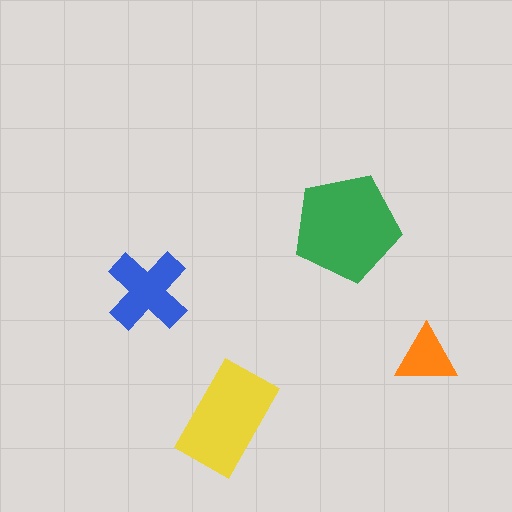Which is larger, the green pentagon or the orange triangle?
The green pentagon.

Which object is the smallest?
The orange triangle.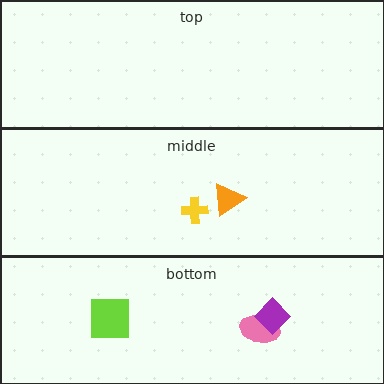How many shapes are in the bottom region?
3.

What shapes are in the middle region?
The yellow cross, the orange triangle.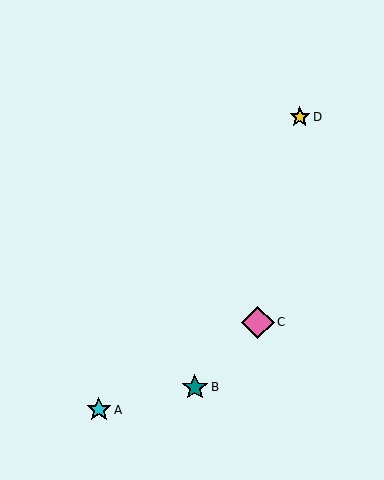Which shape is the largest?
The pink diamond (labeled C) is the largest.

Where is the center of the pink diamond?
The center of the pink diamond is at (258, 322).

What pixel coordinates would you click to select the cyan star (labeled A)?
Click at (99, 410) to select the cyan star A.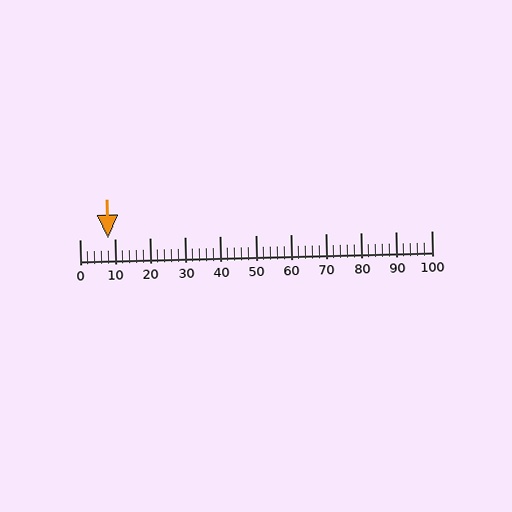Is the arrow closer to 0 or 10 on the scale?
The arrow is closer to 10.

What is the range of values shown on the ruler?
The ruler shows values from 0 to 100.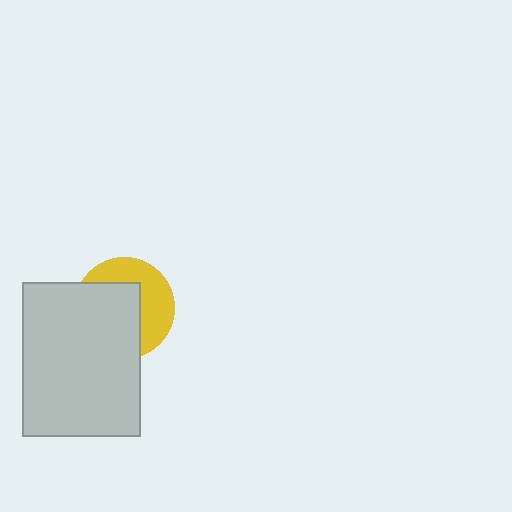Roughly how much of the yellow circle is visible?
A small part of it is visible (roughly 43%).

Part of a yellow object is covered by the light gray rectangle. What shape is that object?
It is a circle.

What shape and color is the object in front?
The object in front is a light gray rectangle.